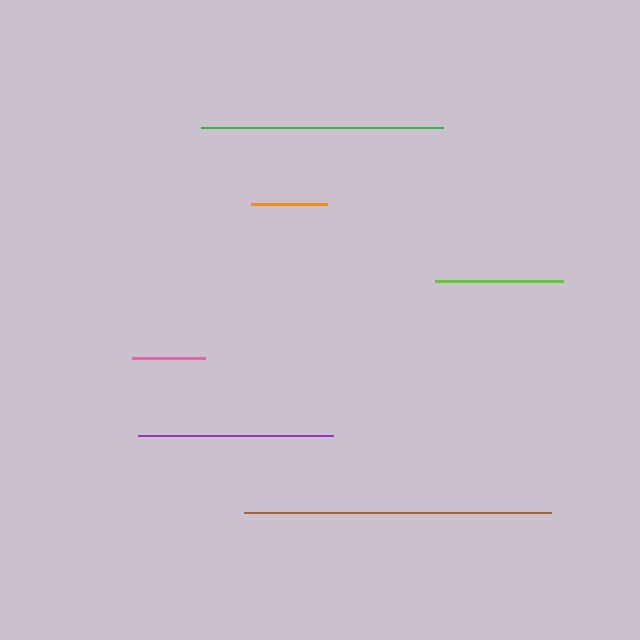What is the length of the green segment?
The green segment is approximately 242 pixels long.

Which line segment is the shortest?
The pink line is the shortest at approximately 74 pixels.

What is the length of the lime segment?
The lime segment is approximately 127 pixels long.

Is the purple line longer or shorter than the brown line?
The brown line is longer than the purple line.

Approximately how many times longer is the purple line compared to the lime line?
The purple line is approximately 1.5 times the length of the lime line.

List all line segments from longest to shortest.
From longest to shortest: brown, green, purple, lime, orange, pink.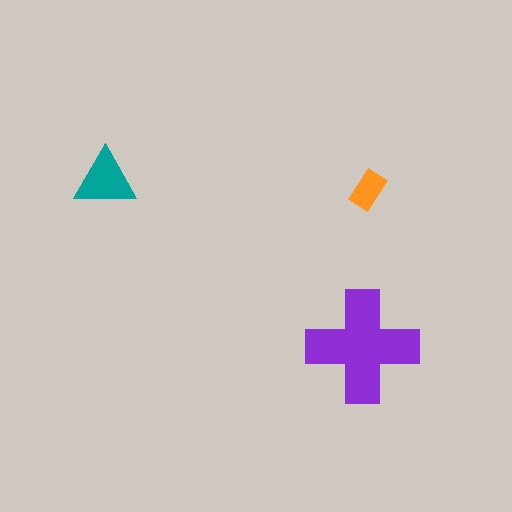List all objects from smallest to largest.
The orange rectangle, the teal triangle, the purple cross.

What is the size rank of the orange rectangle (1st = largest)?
3rd.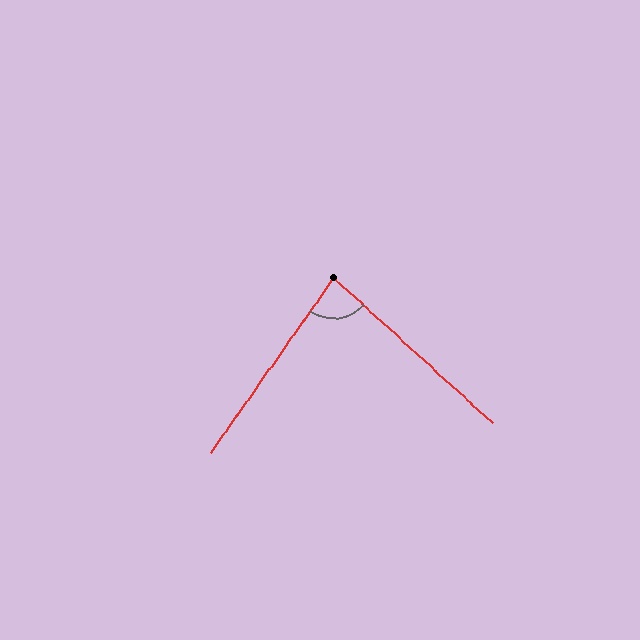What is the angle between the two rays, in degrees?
Approximately 83 degrees.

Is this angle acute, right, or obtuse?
It is acute.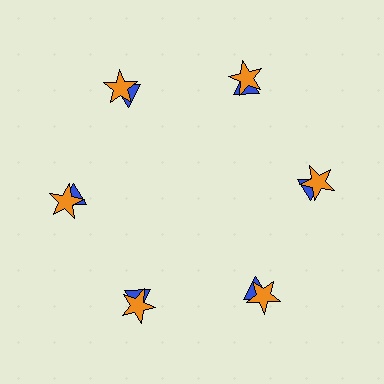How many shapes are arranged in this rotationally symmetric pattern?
There are 12 shapes, arranged in 6 groups of 2.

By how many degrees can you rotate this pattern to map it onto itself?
The pattern maps onto itself every 60 degrees of rotation.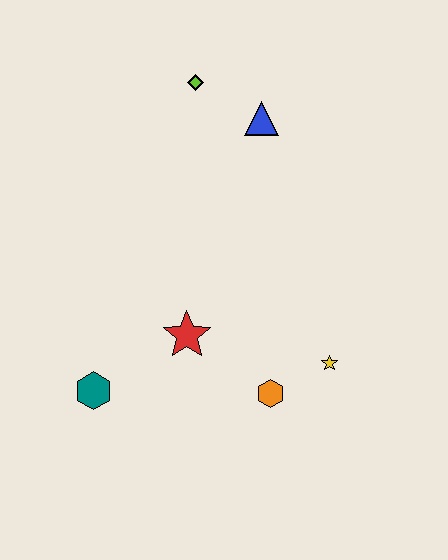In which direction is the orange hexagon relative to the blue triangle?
The orange hexagon is below the blue triangle.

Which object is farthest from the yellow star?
The lime diamond is farthest from the yellow star.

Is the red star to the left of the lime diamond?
Yes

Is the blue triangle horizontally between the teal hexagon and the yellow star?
Yes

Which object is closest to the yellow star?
The orange hexagon is closest to the yellow star.